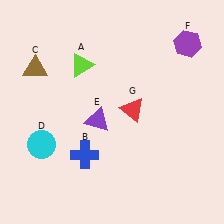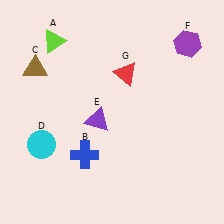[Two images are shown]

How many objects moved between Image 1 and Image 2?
2 objects moved between the two images.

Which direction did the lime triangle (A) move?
The lime triangle (A) moved left.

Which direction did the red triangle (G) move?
The red triangle (G) moved up.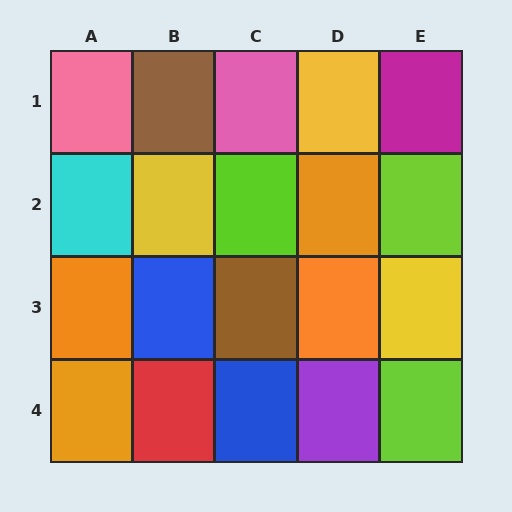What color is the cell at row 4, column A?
Orange.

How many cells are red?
1 cell is red.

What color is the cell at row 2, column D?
Orange.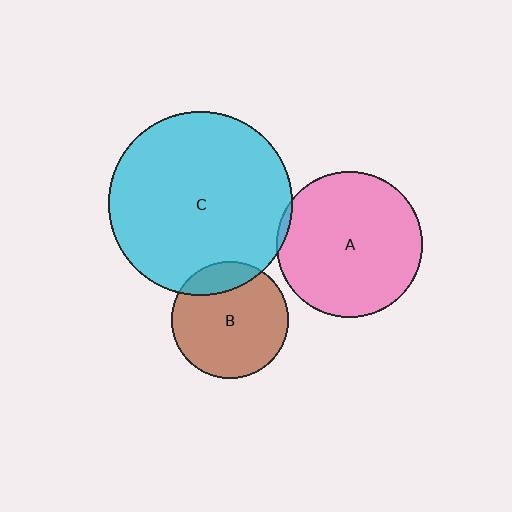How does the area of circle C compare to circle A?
Approximately 1.6 times.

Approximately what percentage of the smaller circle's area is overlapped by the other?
Approximately 5%.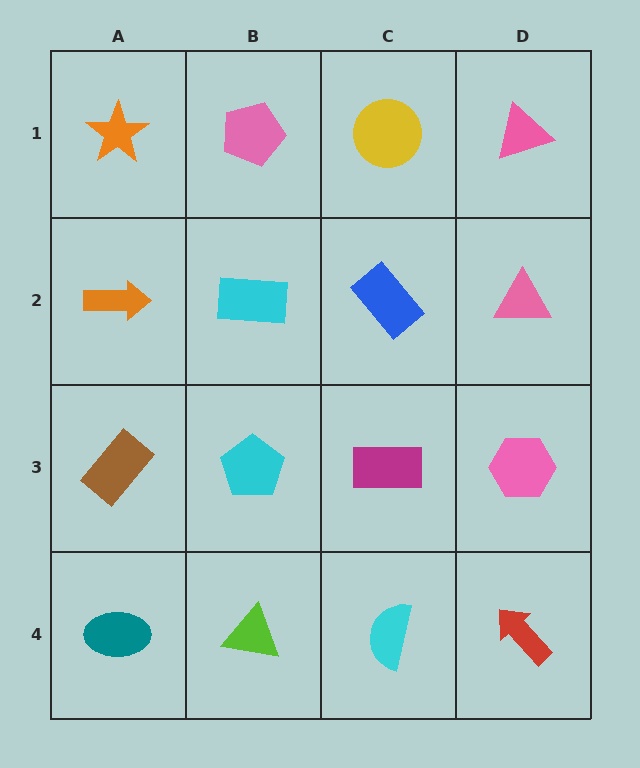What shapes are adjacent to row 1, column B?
A cyan rectangle (row 2, column B), an orange star (row 1, column A), a yellow circle (row 1, column C).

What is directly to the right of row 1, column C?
A pink triangle.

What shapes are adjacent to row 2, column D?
A pink triangle (row 1, column D), a pink hexagon (row 3, column D), a blue rectangle (row 2, column C).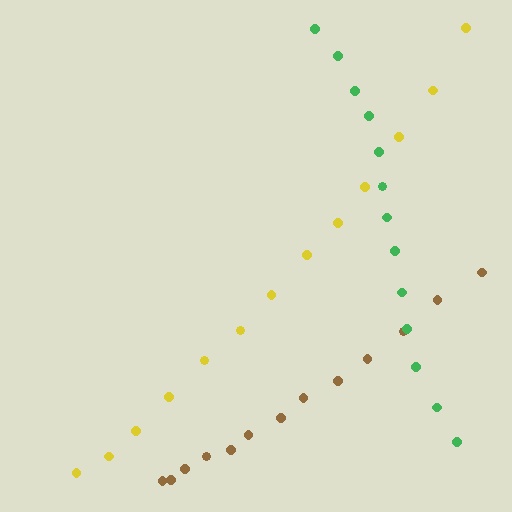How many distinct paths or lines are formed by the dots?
There are 3 distinct paths.